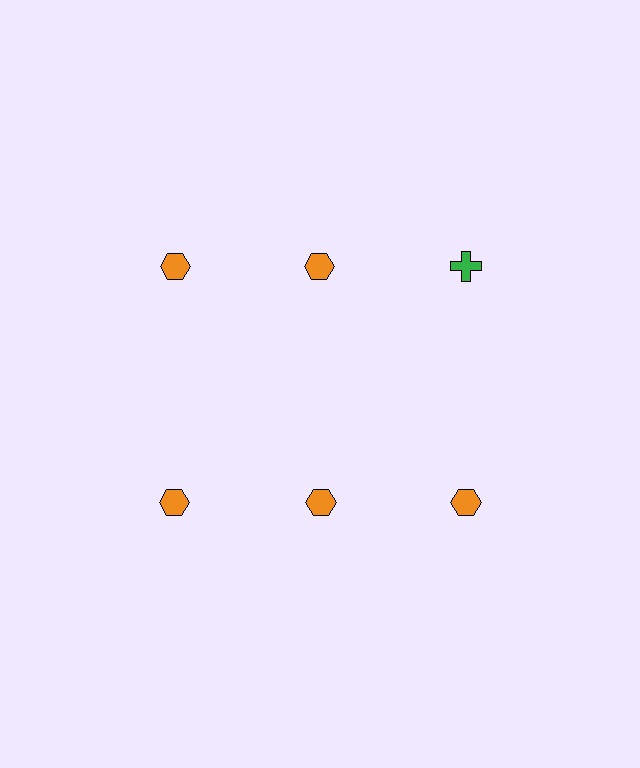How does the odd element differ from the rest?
It differs in both color (green instead of orange) and shape (cross instead of hexagon).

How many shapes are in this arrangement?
There are 6 shapes arranged in a grid pattern.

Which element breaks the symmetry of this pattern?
The green cross in the top row, center column breaks the symmetry. All other shapes are orange hexagons.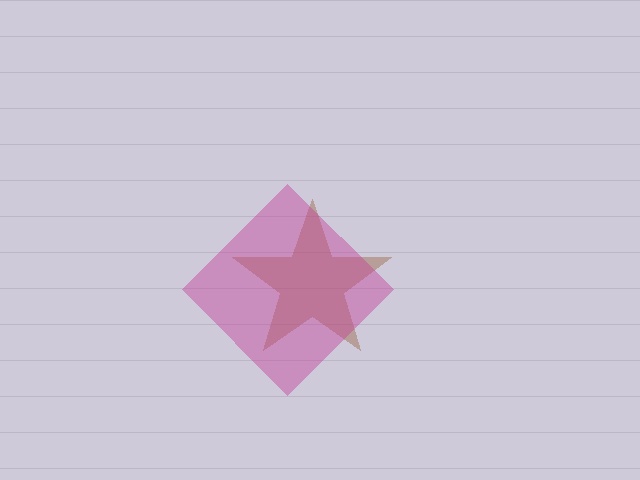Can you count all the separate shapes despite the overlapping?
Yes, there are 2 separate shapes.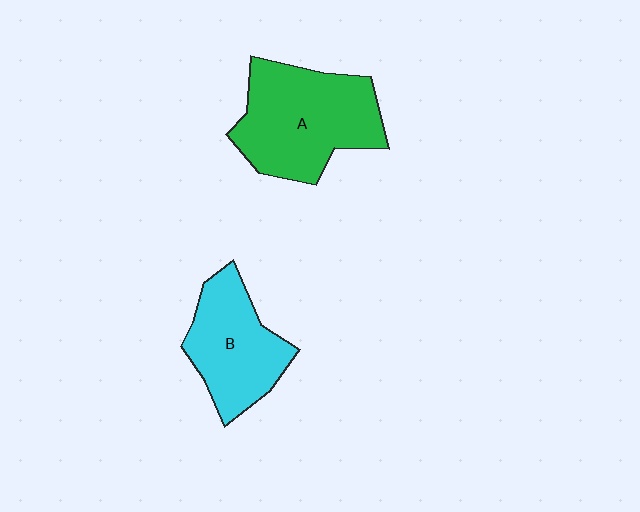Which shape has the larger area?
Shape A (green).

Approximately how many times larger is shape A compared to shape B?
Approximately 1.3 times.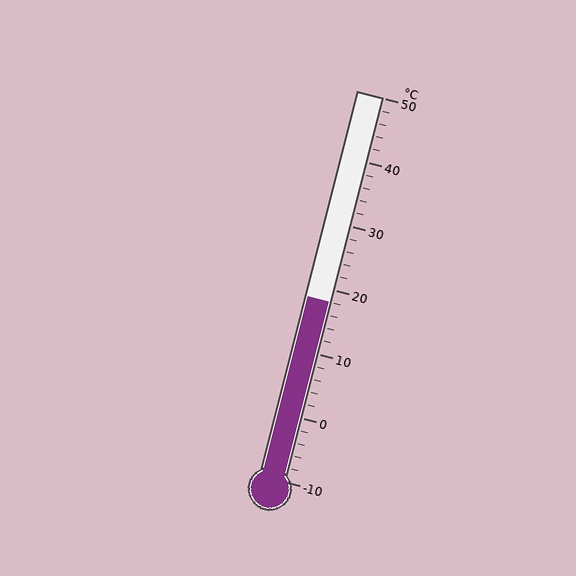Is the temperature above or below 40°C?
The temperature is below 40°C.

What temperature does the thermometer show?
The thermometer shows approximately 18°C.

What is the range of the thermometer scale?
The thermometer scale ranges from -10°C to 50°C.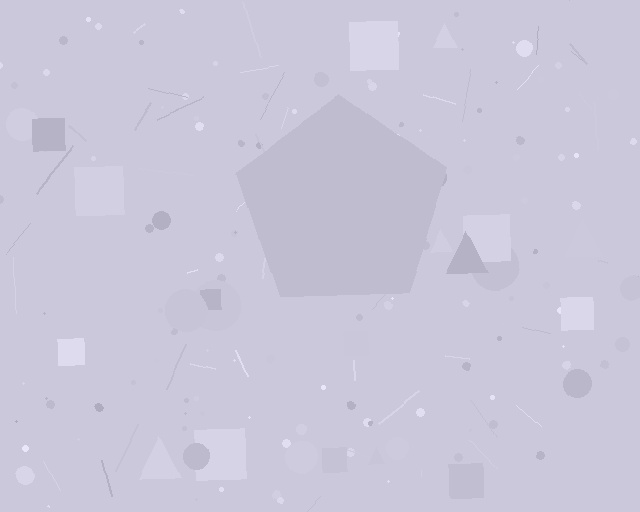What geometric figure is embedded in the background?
A pentagon is embedded in the background.